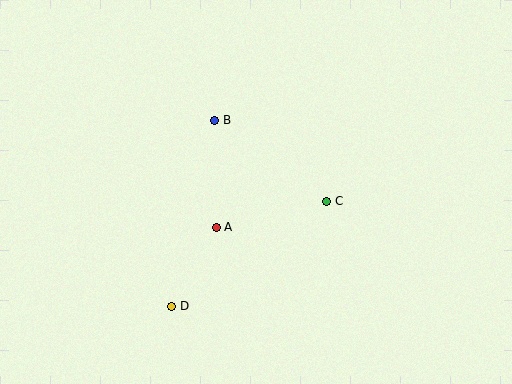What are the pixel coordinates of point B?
Point B is at (215, 120).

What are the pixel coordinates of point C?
Point C is at (327, 201).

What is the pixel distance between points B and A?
The distance between B and A is 107 pixels.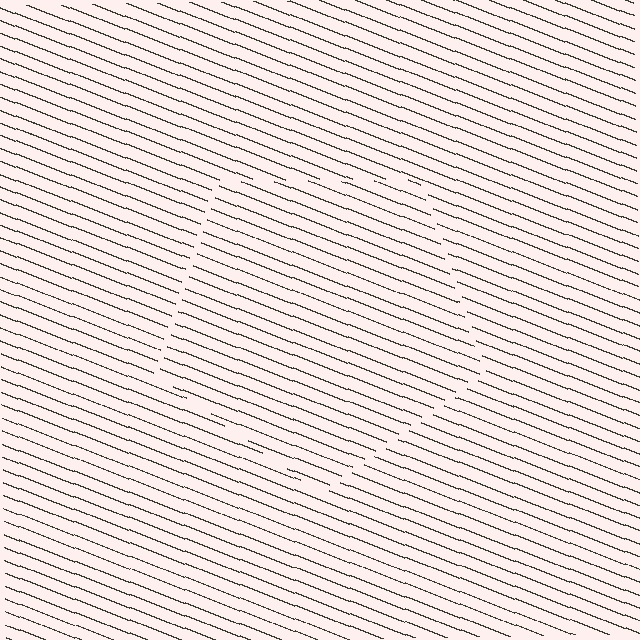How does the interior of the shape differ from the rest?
The interior of the shape contains the same grating, shifted by half a period — the contour is defined by the phase discontinuity where line-ends from the inner and outer gratings abut.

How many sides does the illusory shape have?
5 sides — the line-ends trace a pentagon.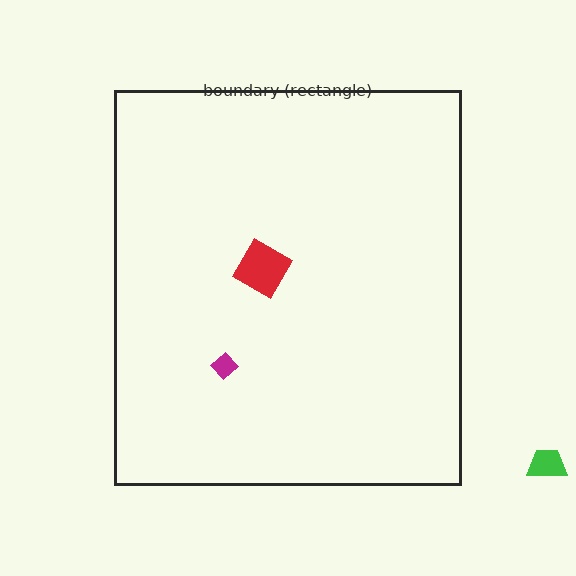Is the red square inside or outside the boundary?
Inside.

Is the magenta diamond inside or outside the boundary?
Inside.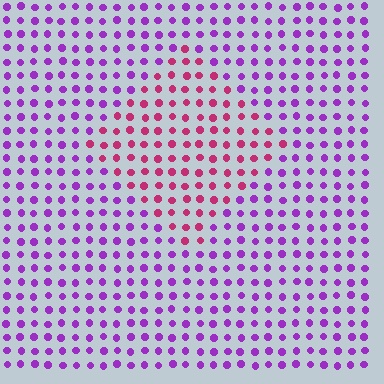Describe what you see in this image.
The image is filled with small purple elements in a uniform arrangement. A diamond-shaped region is visible where the elements are tinted to a slightly different hue, forming a subtle color boundary.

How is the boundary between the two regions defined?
The boundary is defined purely by a slight shift in hue (about 47 degrees). Spacing, size, and orientation are identical on both sides.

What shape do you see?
I see a diamond.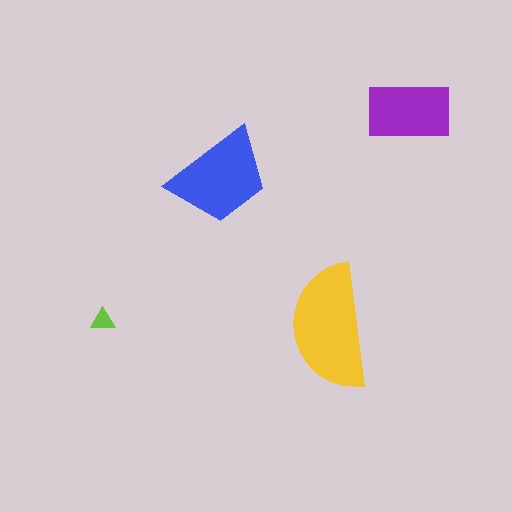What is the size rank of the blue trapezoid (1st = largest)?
2nd.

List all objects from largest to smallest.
The yellow semicircle, the blue trapezoid, the purple rectangle, the lime triangle.